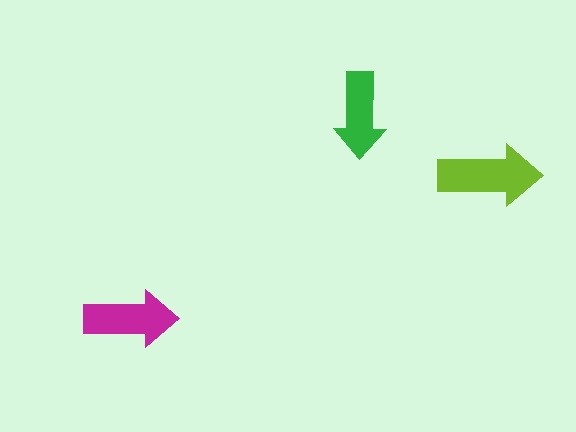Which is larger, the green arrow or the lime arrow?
The lime one.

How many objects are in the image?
There are 3 objects in the image.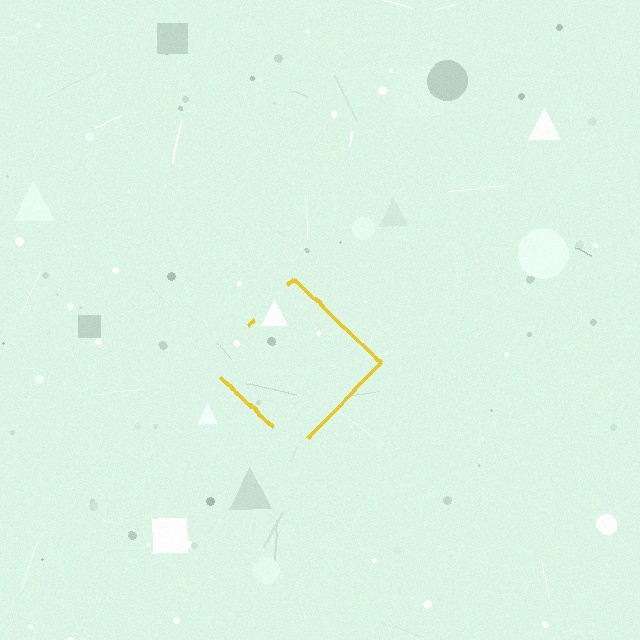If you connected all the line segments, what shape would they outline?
They would outline a diamond.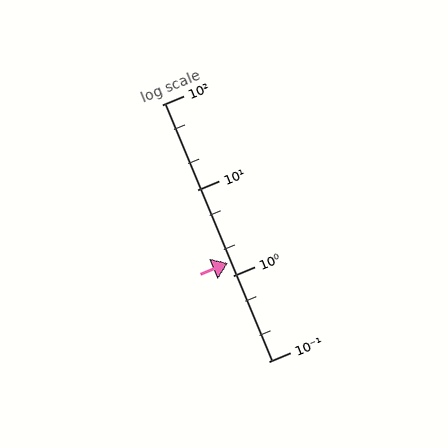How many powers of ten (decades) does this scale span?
The scale spans 3 decades, from 0.1 to 100.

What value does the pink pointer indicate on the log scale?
The pointer indicates approximately 1.4.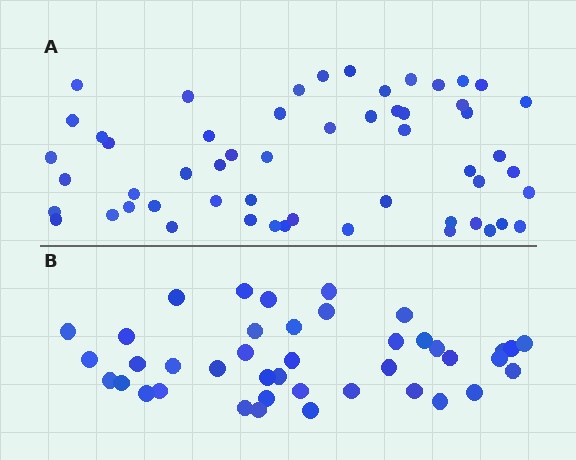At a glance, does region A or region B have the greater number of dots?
Region A (the top region) has more dots.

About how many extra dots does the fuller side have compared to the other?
Region A has approximately 15 more dots than region B.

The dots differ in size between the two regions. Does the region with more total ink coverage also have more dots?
No. Region B has more total ink coverage because its dots are larger, but region A actually contains more individual dots. Total area can be misleading — the number of items is what matters here.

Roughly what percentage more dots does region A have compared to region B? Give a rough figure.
About 35% more.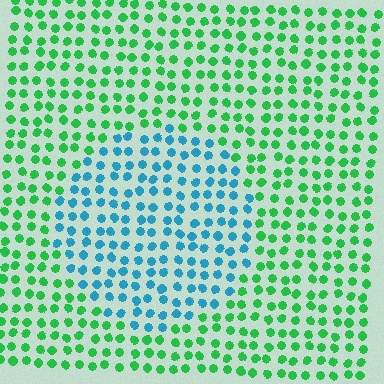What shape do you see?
I see a circle.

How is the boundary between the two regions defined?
The boundary is defined purely by a slight shift in hue (about 61 degrees). Spacing, size, and orientation are identical on both sides.